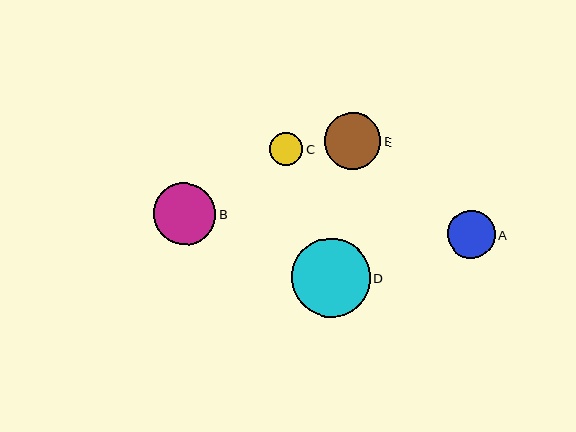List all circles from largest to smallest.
From largest to smallest: D, B, E, A, C.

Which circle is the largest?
Circle D is the largest with a size of approximately 79 pixels.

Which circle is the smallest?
Circle C is the smallest with a size of approximately 33 pixels.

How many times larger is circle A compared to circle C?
Circle A is approximately 1.4 times the size of circle C.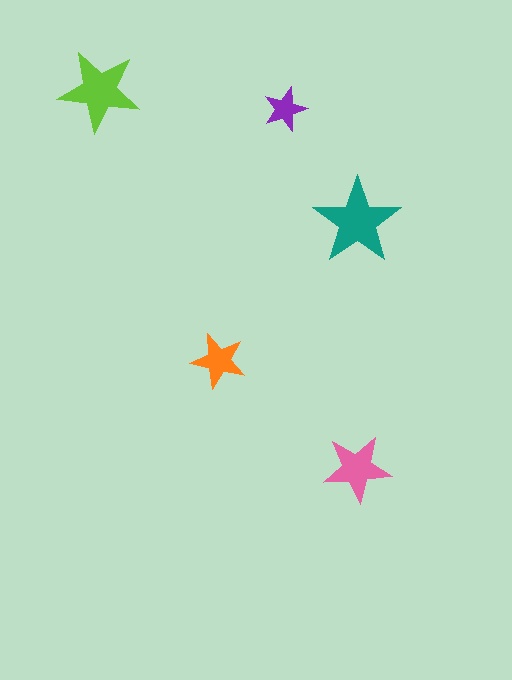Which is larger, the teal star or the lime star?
The teal one.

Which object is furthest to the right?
The teal star is rightmost.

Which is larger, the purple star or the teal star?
The teal one.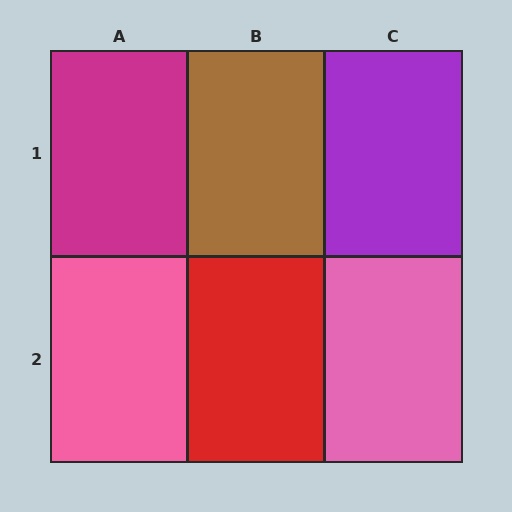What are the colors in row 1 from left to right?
Magenta, brown, purple.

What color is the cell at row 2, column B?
Red.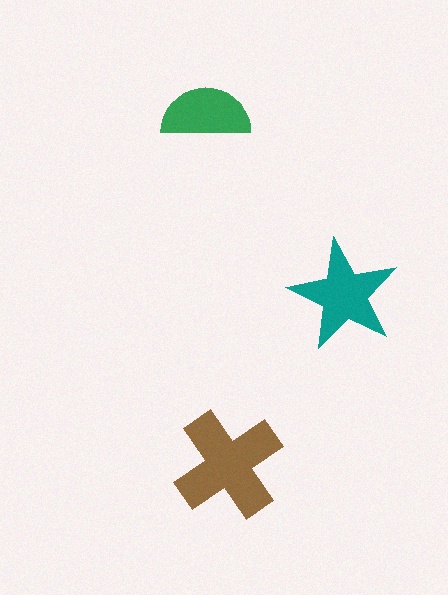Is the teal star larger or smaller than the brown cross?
Smaller.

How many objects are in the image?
There are 3 objects in the image.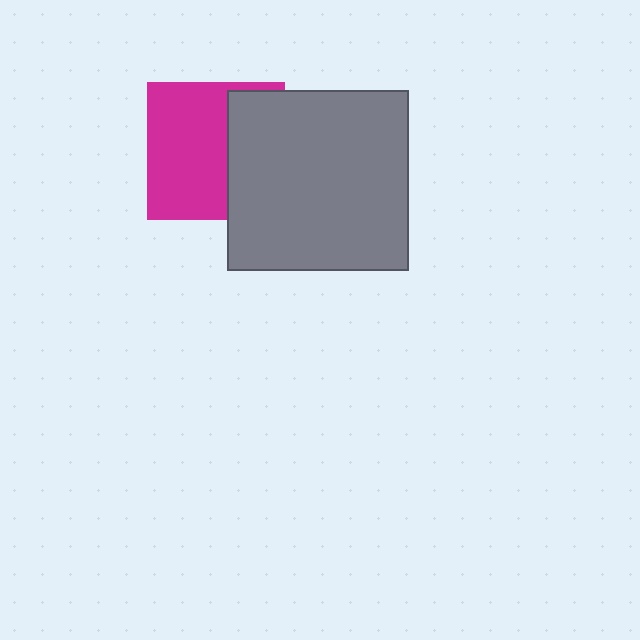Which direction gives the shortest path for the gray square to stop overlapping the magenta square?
Moving right gives the shortest separation.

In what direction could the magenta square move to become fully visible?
The magenta square could move left. That would shift it out from behind the gray square entirely.